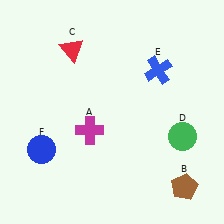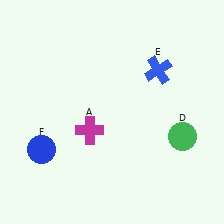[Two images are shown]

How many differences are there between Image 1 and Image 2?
There are 2 differences between the two images.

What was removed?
The brown pentagon (B), the red triangle (C) were removed in Image 2.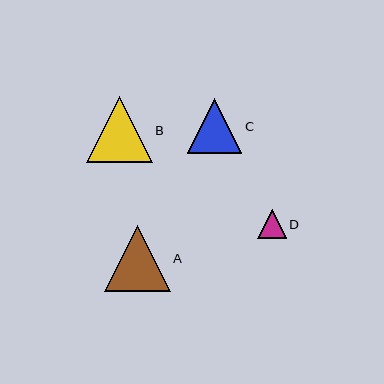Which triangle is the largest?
Triangle A is the largest with a size of approximately 66 pixels.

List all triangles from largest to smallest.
From largest to smallest: A, B, C, D.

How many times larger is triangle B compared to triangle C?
Triangle B is approximately 1.2 times the size of triangle C.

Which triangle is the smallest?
Triangle D is the smallest with a size of approximately 29 pixels.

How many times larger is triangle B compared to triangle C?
Triangle B is approximately 1.2 times the size of triangle C.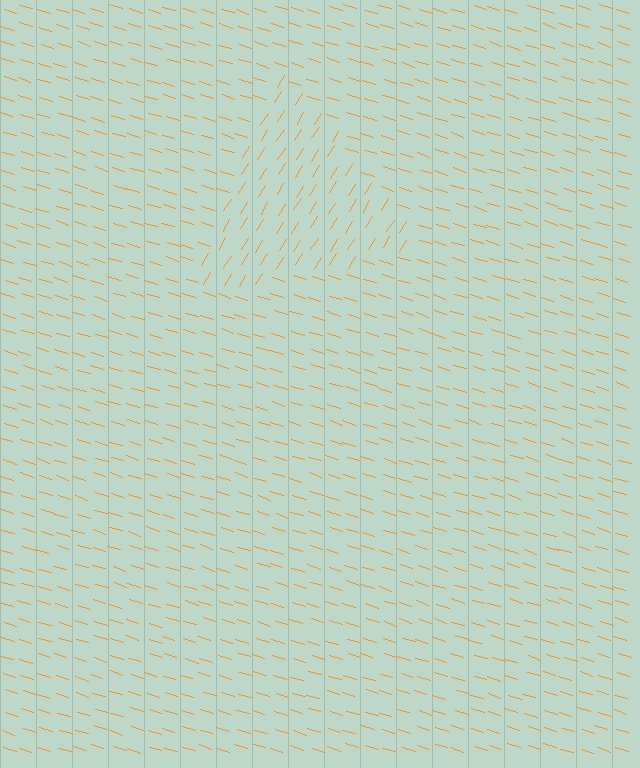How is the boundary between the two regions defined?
The boundary is defined purely by a change in line orientation (approximately 75 degrees difference). All lines are the same color and thickness.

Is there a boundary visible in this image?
Yes, there is a texture boundary formed by a change in line orientation.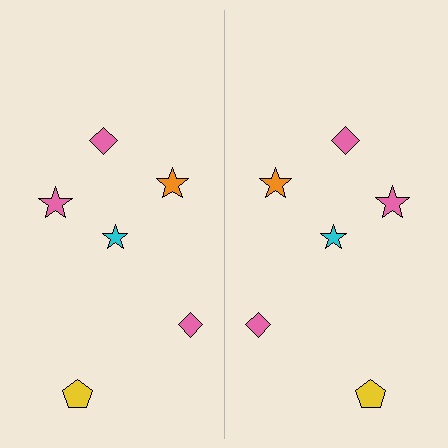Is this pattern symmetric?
Yes, this pattern has bilateral (reflection) symmetry.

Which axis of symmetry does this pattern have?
The pattern has a vertical axis of symmetry running through the center of the image.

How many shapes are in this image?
There are 12 shapes in this image.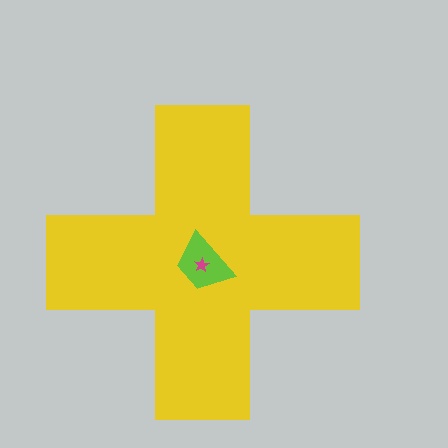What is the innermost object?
The magenta star.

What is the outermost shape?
The yellow cross.